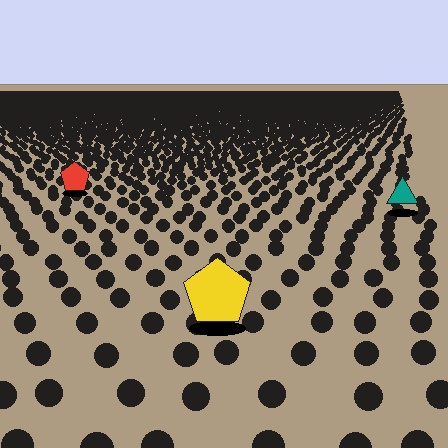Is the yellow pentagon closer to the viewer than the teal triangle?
Yes. The yellow pentagon is closer — you can tell from the texture gradient: the ground texture is coarser near it.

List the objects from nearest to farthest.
From nearest to farthest: the yellow pentagon, the teal triangle, the red pentagon.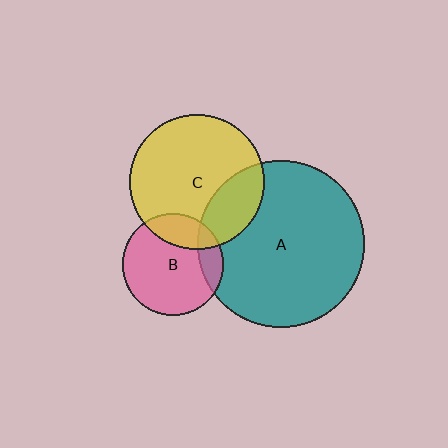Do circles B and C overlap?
Yes.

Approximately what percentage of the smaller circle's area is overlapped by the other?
Approximately 20%.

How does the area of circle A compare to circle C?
Approximately 1.5 times.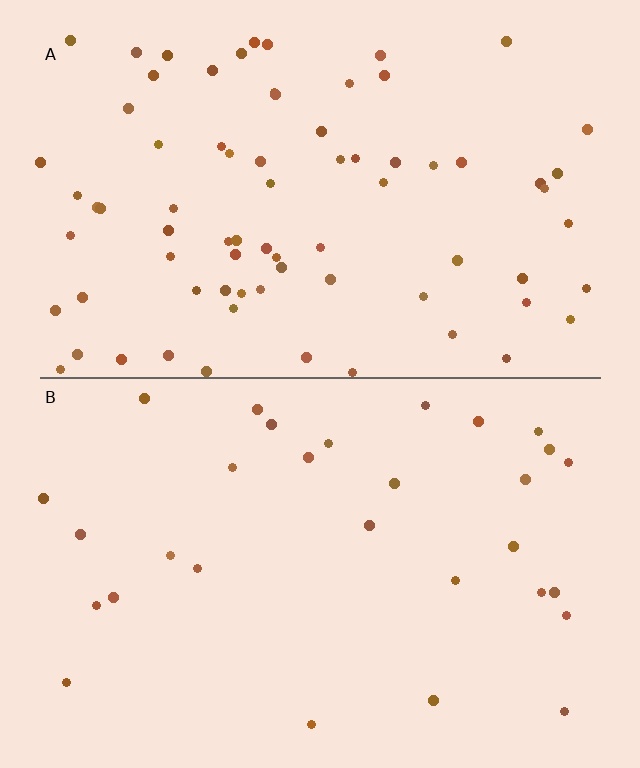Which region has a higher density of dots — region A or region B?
A (the top).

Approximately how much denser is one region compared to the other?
Approximately 2.5× — region A over region B.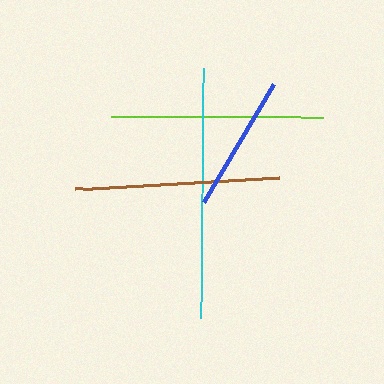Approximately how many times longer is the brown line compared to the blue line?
The brown line is approximately 1.5 times the length of the blue line.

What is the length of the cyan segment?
The cyan segment is approximately 250 pixels long.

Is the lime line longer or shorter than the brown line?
The lime line is longer than the brown line.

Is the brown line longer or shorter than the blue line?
The brown line is longer than the blue line.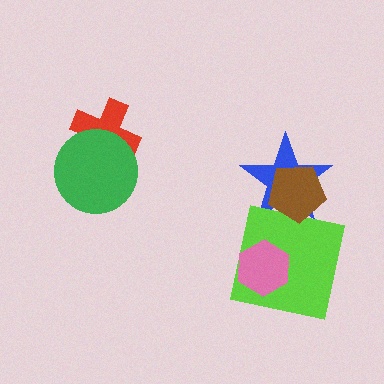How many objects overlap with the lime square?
3 objects overlap with the lime square.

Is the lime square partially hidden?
Yes, it is partially covered by another shape.